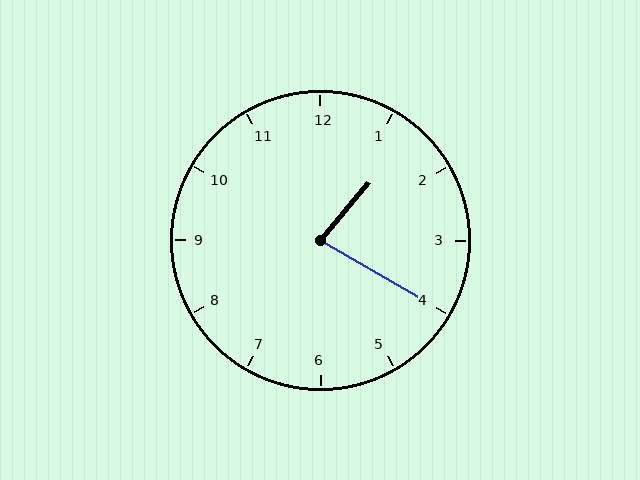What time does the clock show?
1:20.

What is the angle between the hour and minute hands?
Approximately 80 degrees.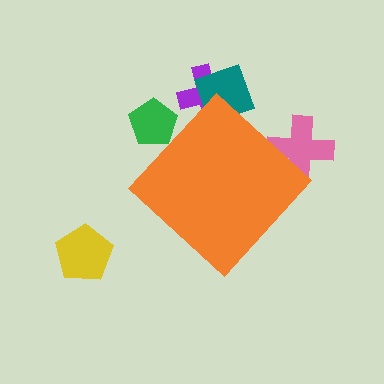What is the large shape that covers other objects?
An orange diamond.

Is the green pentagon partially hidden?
Yes, the green pentagon is partially hidden behind the orange diamond.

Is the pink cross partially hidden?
Yes, the pink cross is partially hidden behind the orange diamond.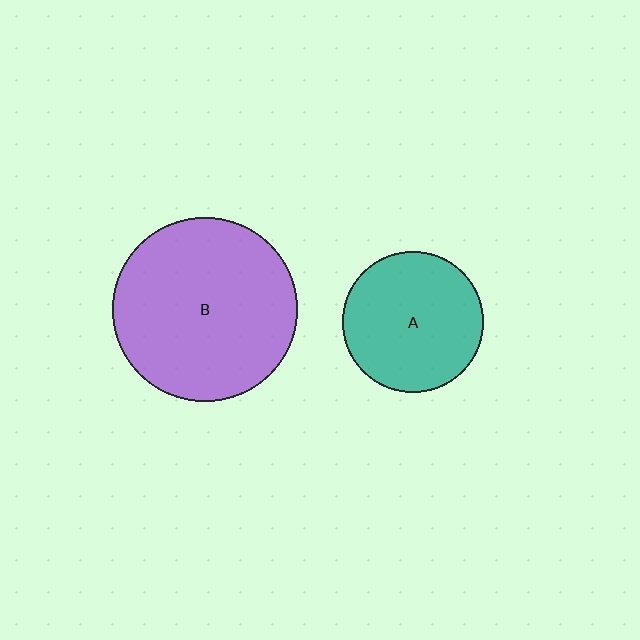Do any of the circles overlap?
No, none of the circles overlap.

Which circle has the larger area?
Circle B (purple).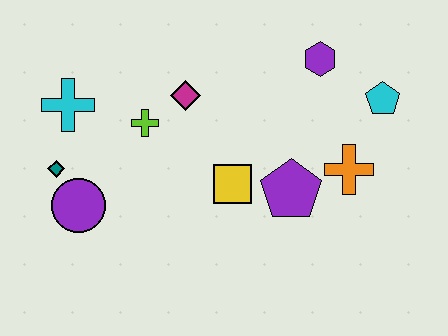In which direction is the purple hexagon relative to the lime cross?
The purple hexagon is to the right of the lime cross.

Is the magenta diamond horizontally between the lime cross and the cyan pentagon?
Yes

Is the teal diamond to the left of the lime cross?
Yes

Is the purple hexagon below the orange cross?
No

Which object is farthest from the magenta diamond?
The cyan pentagon is farthest from the magenta diamond.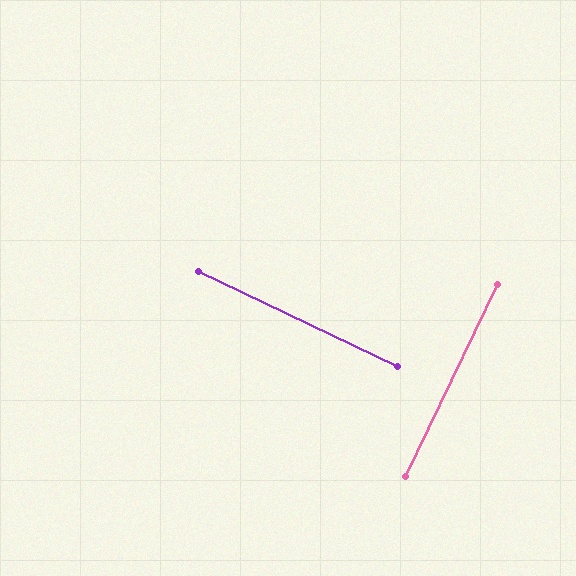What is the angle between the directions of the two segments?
Approximately 90 degrees.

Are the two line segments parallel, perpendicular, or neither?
Perpendicular — they meet at approximately 90°.